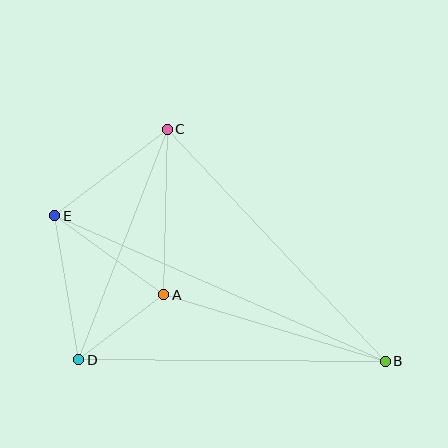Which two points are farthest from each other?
Points B and E are farthest from each other.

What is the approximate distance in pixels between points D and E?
The distance between D and E is approximately 146 pixels.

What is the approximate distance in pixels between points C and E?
The distance between C and E is approximately 142 pixels.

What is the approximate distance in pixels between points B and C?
The distance between B and C is approximately 319 pixels.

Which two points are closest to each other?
Points A and D are closest to each other.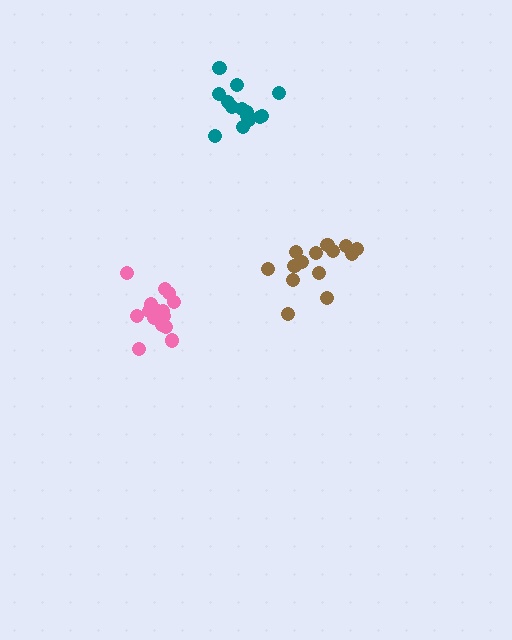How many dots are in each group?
Group 1: 14 dots, Group 2: 17 dots, Group 3: 14 dots (45 total).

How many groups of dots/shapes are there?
There are 3 groups.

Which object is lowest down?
The pink cluster is bottommost.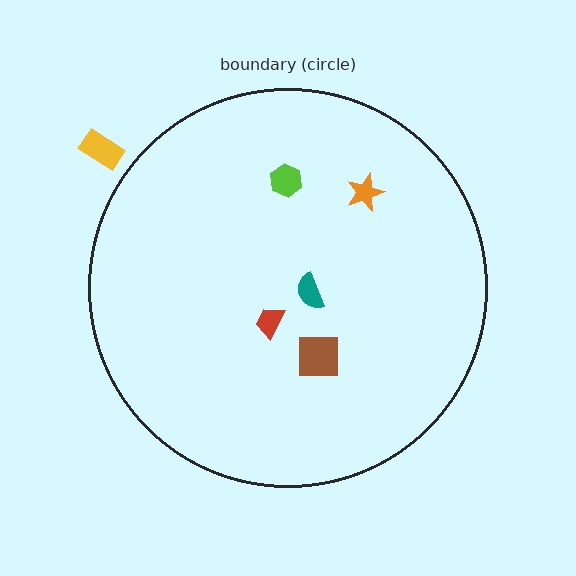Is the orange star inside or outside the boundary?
Inside.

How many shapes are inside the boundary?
5 inside, 1 outside.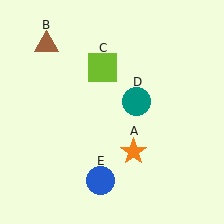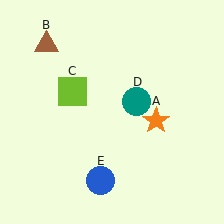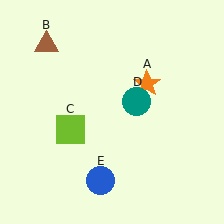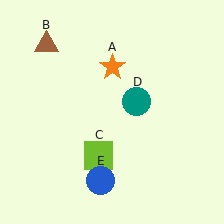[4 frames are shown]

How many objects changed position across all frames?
2 objects changed position: orange star (object A), lime square (object C).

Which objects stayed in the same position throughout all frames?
Brown triangle (object B) and teal circle (object D) and blue circle (object E) remained stationary.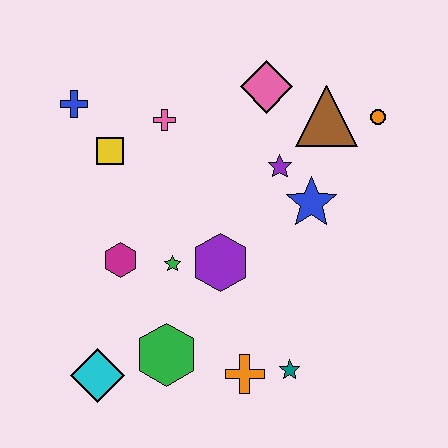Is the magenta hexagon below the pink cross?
Yes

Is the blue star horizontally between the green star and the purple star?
No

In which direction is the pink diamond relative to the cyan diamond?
The pink diamond is above the cyan diamond.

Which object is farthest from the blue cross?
The teal star is farthest from the blue cross.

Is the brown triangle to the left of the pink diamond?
No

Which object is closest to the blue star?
The purple star is closest to the blue star.